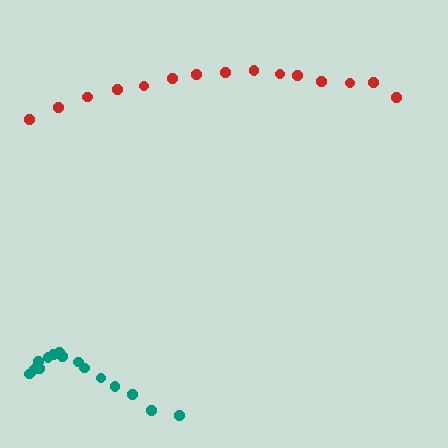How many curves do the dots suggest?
There are 2 distinct paths.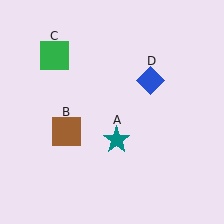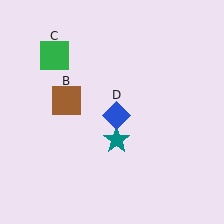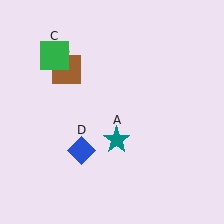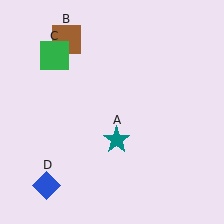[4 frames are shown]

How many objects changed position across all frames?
2 objects changed position: brown square (object B), blue diamond (object D).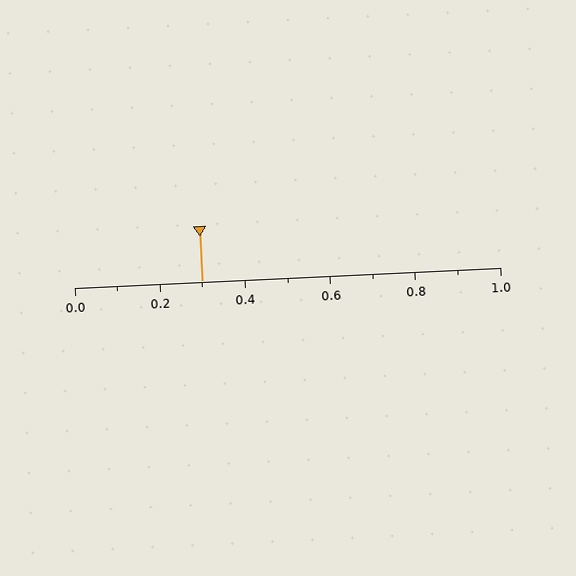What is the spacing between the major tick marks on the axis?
The major ticks are spaced 0.2 apart.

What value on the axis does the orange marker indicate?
The marker indicates approximately 0.3.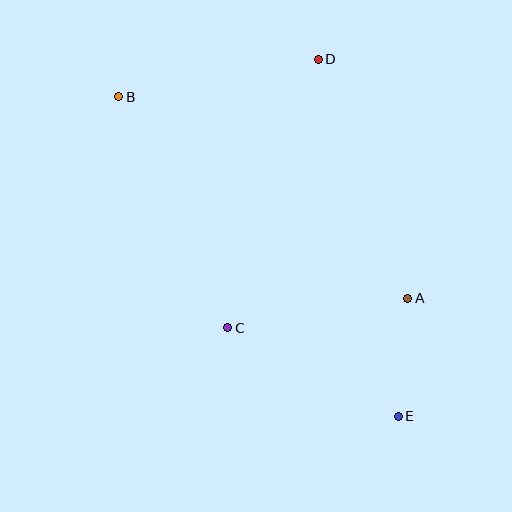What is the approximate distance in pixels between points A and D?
The distance between A and D is approximately 255 pixels.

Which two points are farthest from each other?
Points B and E are farthest from each other.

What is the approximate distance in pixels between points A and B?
The distance between A and B is approximately 352 pixels.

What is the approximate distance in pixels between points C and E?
The distance between C and E is approximately 192 pixels.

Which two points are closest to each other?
Points A and E are closest to each other.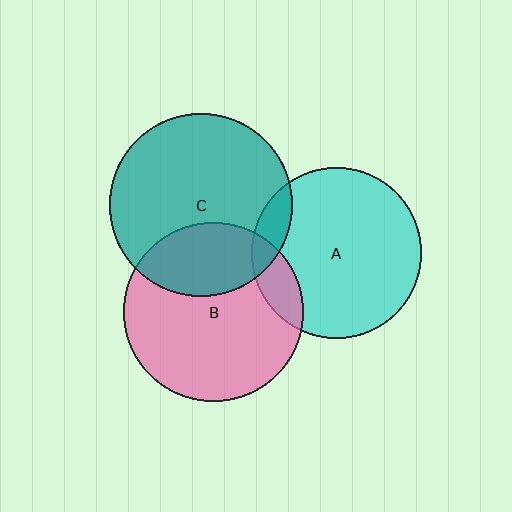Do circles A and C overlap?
Yes.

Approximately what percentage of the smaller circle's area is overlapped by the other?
Approximately 10%.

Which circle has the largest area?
Circle C (teal).